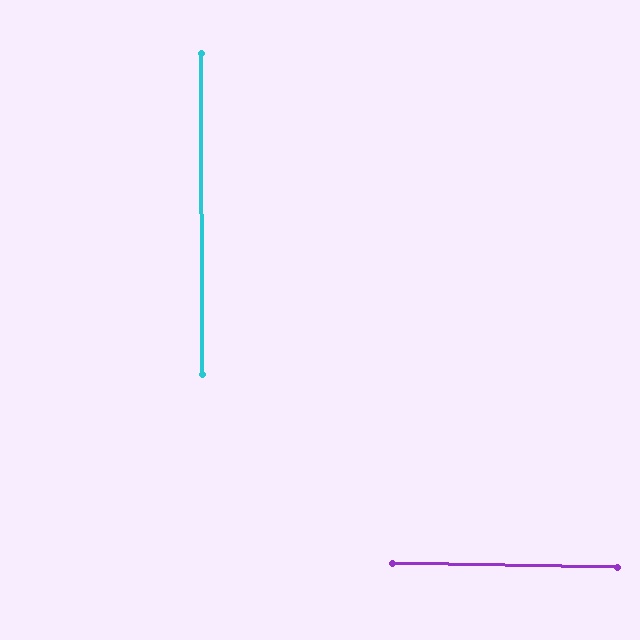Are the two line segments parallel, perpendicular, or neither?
Perpendicular — they meet at approximately 89°.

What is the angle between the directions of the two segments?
Approximately 89 degrees.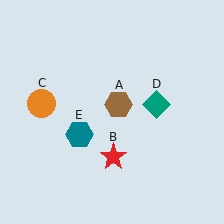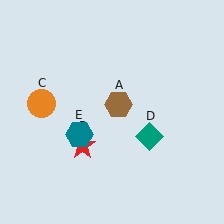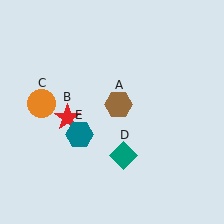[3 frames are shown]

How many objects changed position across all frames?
2 objects changed position: red star (object B), teal diamond (object D).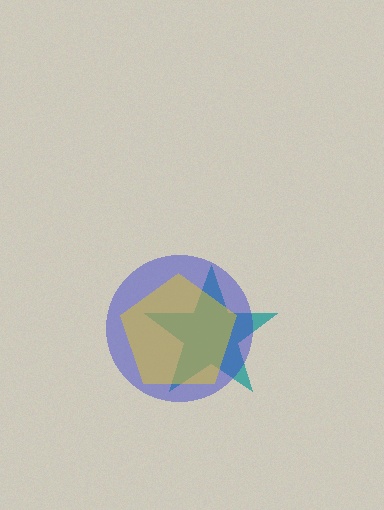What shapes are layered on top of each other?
The layered shapes are: a teal star, a blue circle, a yellow pentagon.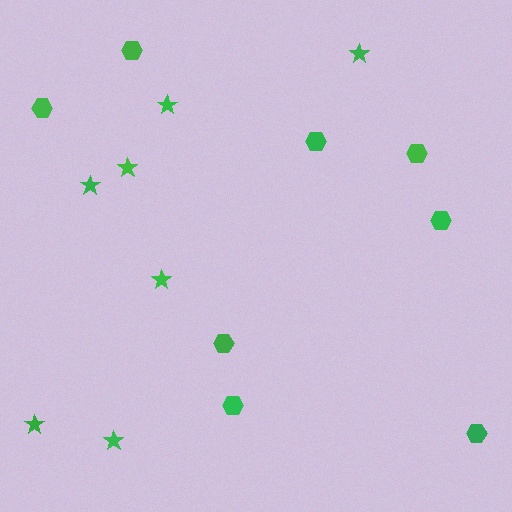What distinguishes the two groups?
There are 2 groups: one group of hexagons (8) and one group of stars (7).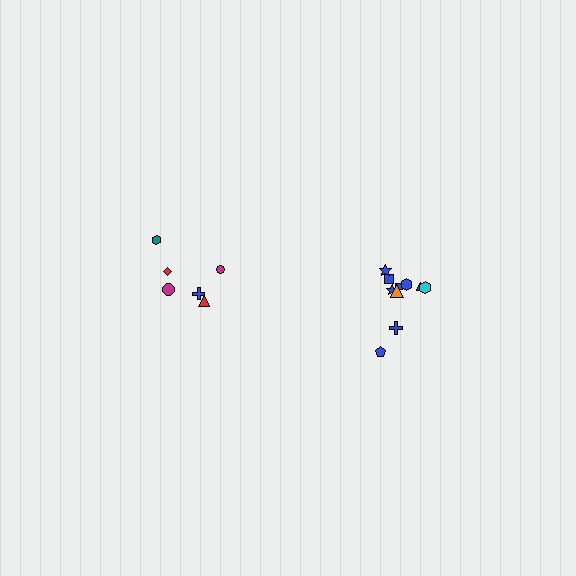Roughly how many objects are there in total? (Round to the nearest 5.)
Roughly 15 objects in total.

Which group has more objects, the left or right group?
The right group.